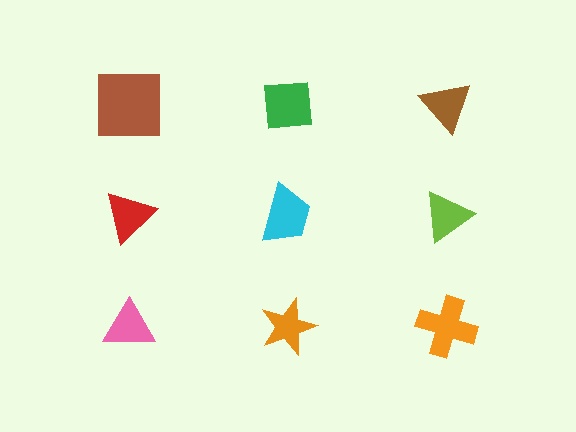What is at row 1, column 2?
A green square.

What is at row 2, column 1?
A red triangle.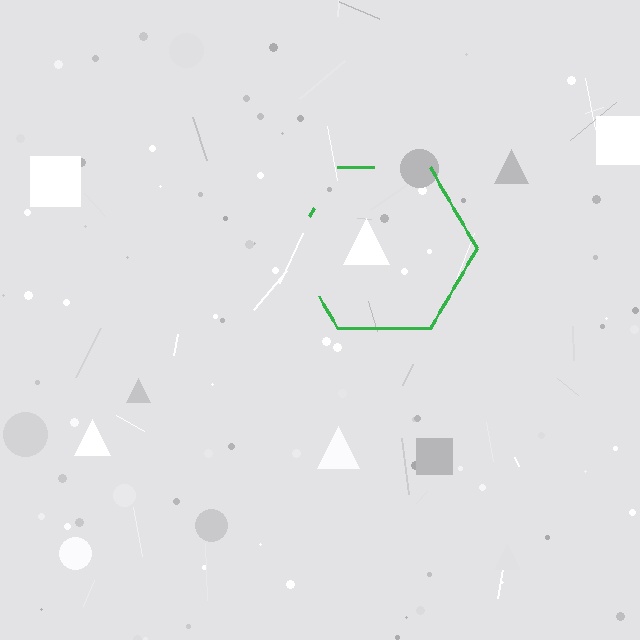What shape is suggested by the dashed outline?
The dashed outline suggests a hexagon.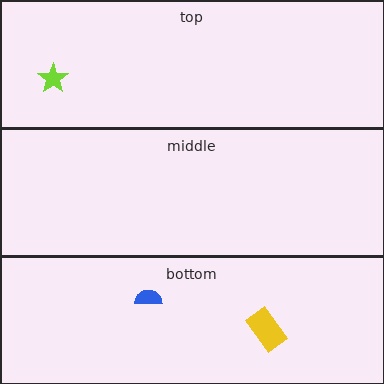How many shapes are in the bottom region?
2.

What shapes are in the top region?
The lime star.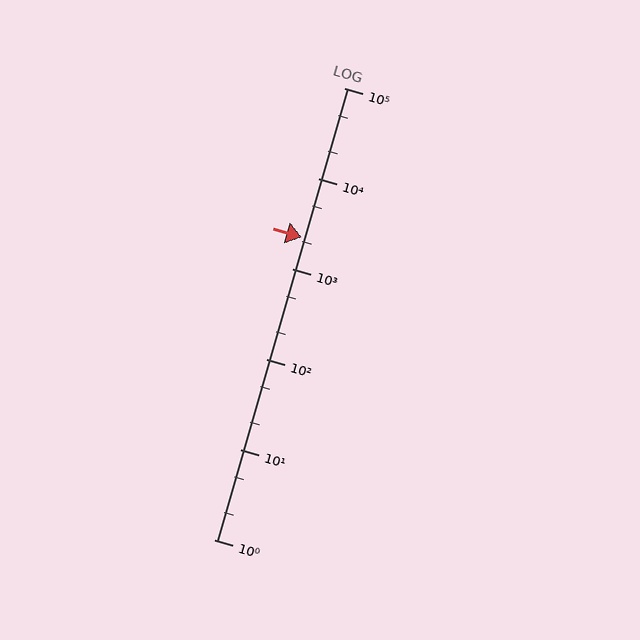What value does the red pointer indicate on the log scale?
The pointer indicates approximately 2200.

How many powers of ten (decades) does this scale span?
The scale spans 5 decades, from 1 to 100000.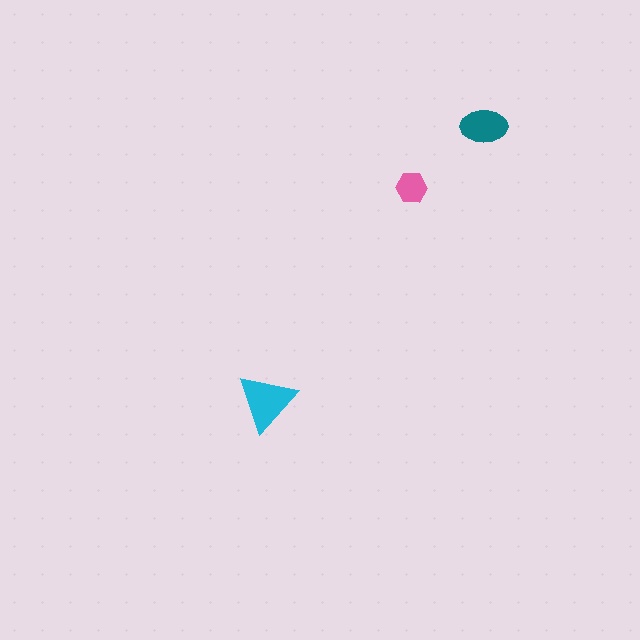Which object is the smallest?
The pink hexagon.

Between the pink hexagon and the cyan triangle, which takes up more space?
The cyan triangle.